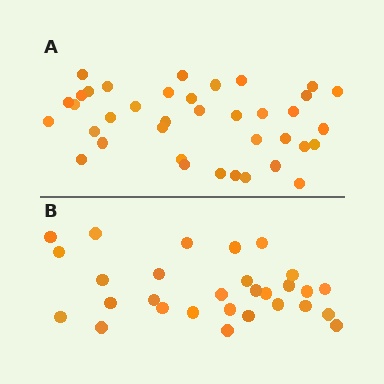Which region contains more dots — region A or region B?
Region A (the top region) has more dots.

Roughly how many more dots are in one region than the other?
Region A has roughly 8 or so more dots than region B.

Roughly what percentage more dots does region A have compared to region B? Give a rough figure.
About 30% more.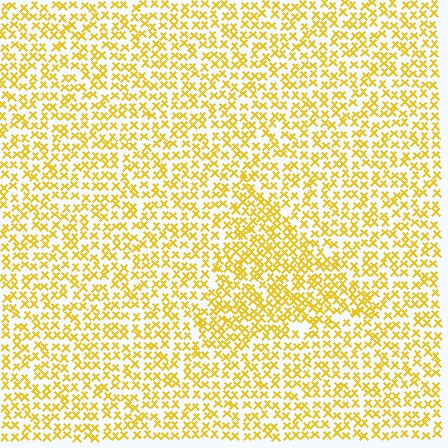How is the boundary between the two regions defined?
The boundary is defined by a change in element density (approximately 1.5x ratio). All elements are the same color, size, and shape.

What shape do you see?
I see a triangle.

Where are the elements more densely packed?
The elements are more densely packed inside the triangle boundary.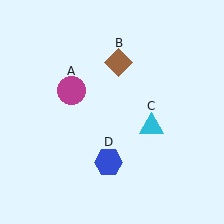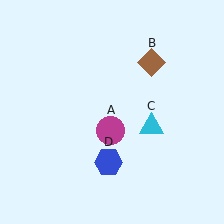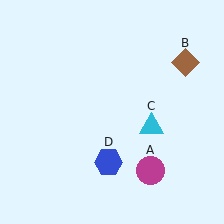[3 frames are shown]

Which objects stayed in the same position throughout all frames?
Cyan triangle (object C) and blue hexagon (object D) remained stationary.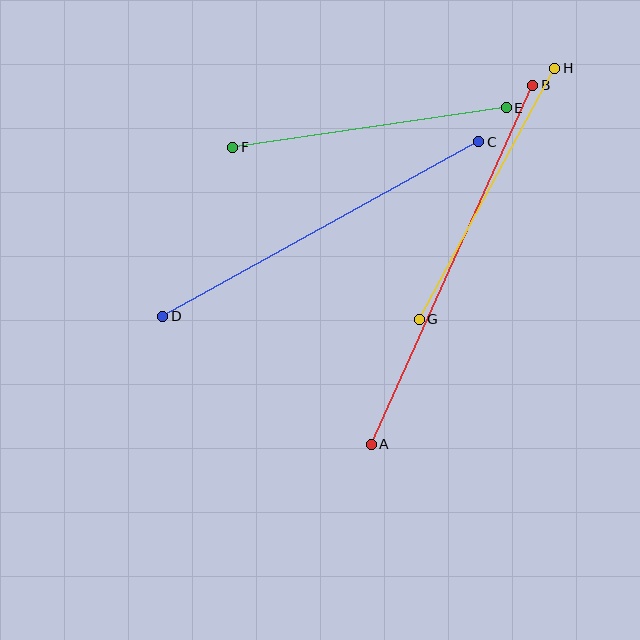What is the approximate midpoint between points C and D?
The midpoint is at approximately (321, 229) pixels.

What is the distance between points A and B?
The distance is approximately 393 pixels.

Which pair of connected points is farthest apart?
Points A and B are farthest apart.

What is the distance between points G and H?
The distance is approximately 285 pixels.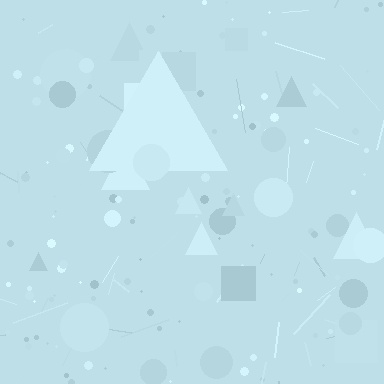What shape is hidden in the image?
A triangle is hidden in the image.